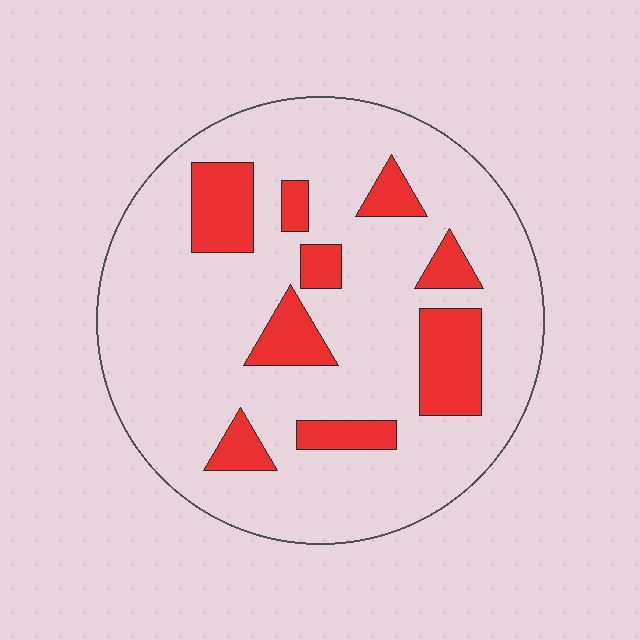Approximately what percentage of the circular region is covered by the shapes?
Approximately 20%.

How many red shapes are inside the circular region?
9.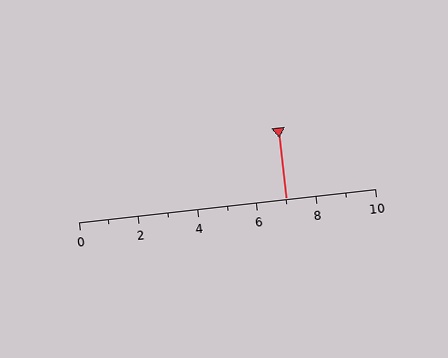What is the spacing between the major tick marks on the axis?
The major ticks are spaced 2 apart.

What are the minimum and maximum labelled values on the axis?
The axis runs from 0 to 10.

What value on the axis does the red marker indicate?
The marker indicates approximately 7.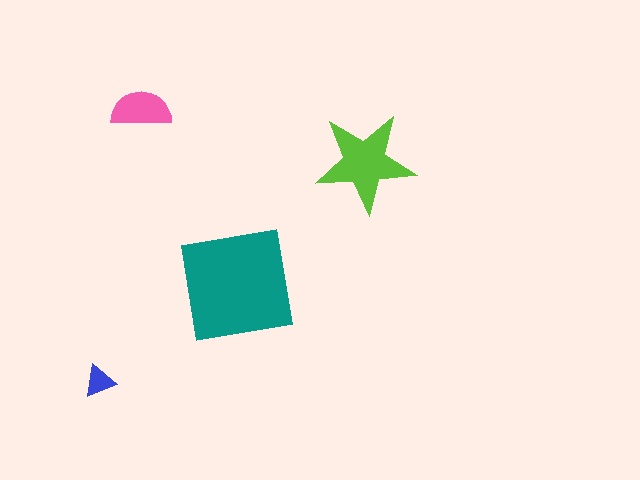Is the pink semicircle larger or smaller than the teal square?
Smaller.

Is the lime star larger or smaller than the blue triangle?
Larger.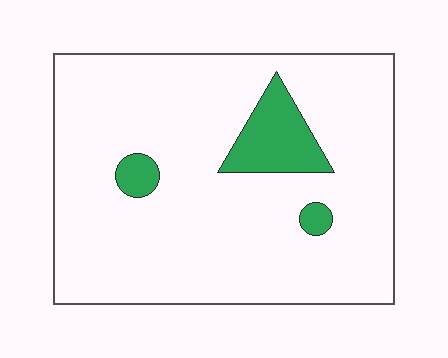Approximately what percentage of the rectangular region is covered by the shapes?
Approximately 10%.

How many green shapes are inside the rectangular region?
3.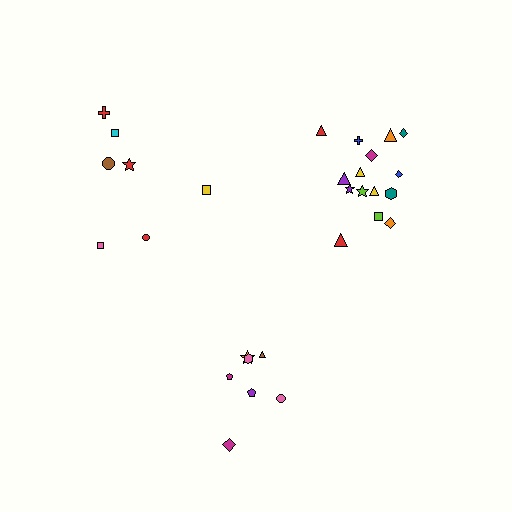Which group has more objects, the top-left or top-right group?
The top-right group.